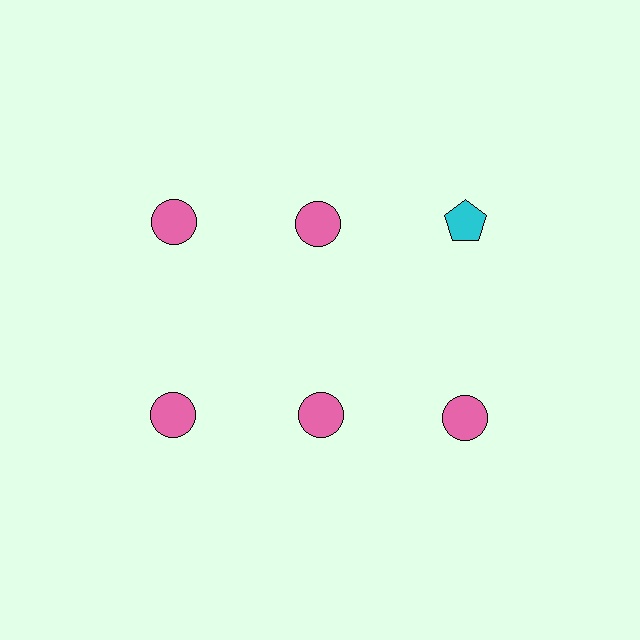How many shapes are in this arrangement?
There are 6 shapes arranged in a grid pattern.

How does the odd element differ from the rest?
It differs in both color (cyan instead of pink) and shape (pentagon instead of circle).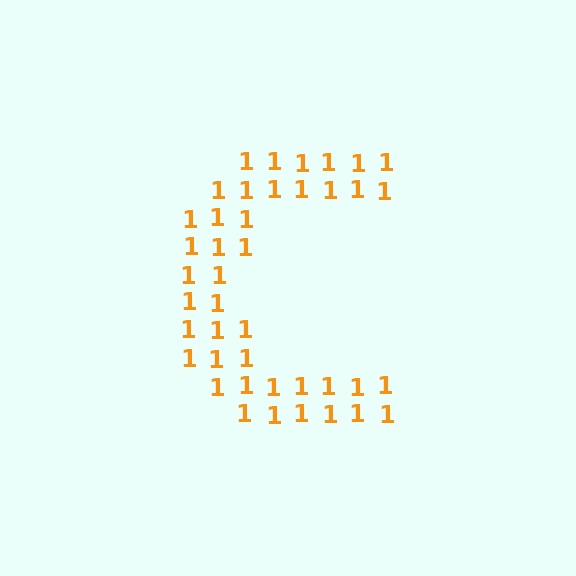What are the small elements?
The small elements are digit 1's.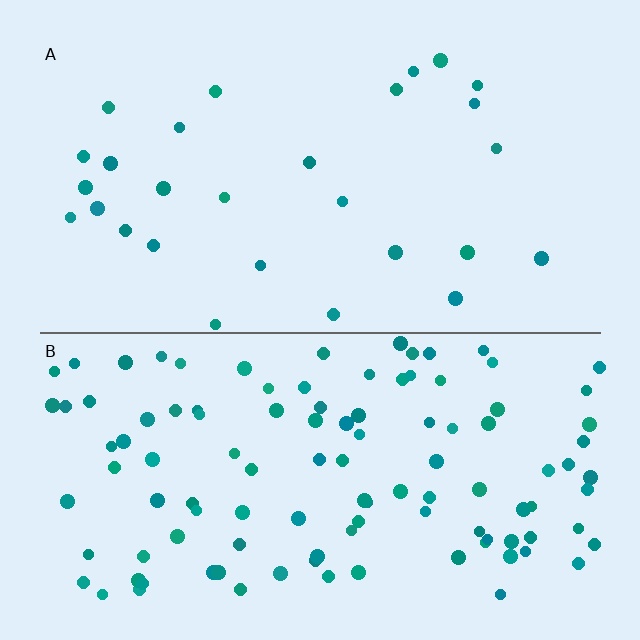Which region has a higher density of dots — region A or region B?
B (the bottom).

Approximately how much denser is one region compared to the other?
Approximately 3.9× — region B over region A.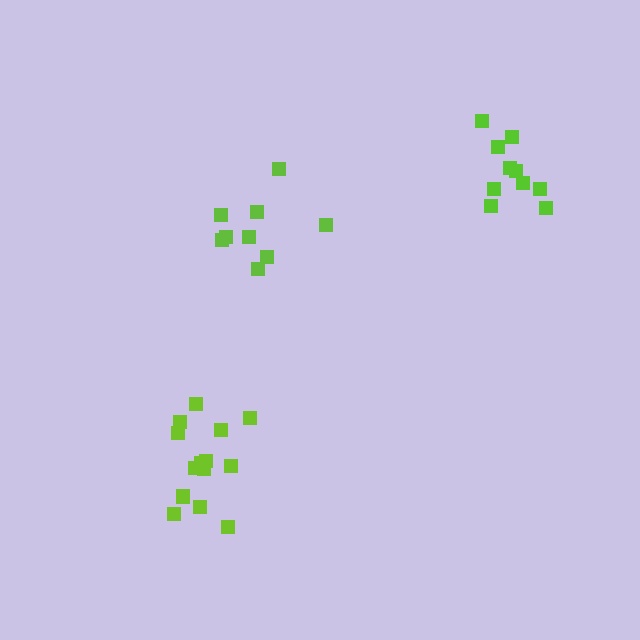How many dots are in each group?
Group 1: 9 dots, Group 2: 14 dots, Group 3: 10 dots (33 total).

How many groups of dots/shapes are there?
There are 3 groups.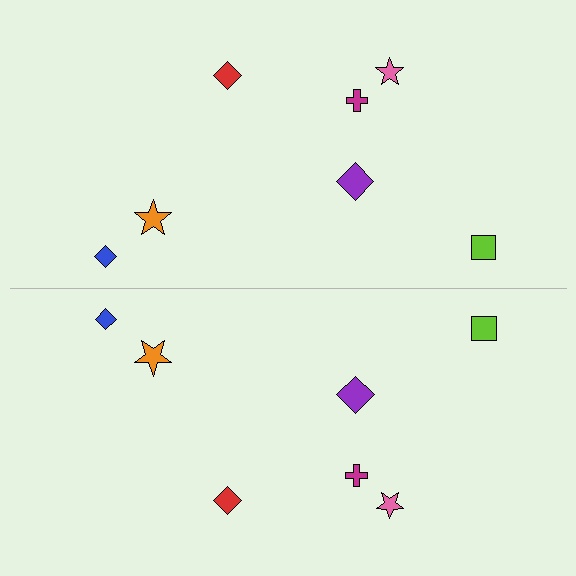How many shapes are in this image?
There are 14 shapes in this image.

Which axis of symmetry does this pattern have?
The pattern has a horizontal axis of symmetry running through the center of the image.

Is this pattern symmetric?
Yes, this pattern has bilateral (reflection) symmetry.